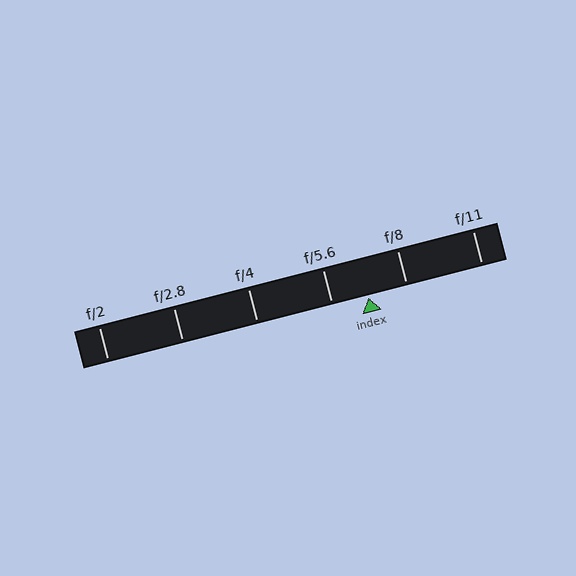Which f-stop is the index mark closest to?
The index mark is closest to f/5.6.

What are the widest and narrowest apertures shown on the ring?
The widest aperture shown is f/2 and the narrowest is f/11.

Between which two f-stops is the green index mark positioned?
The index mark is between f/5.6 and f/8.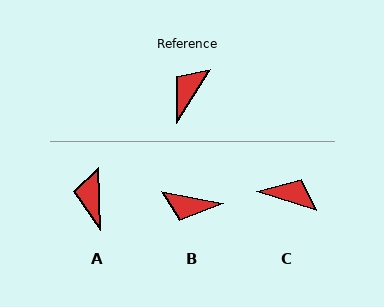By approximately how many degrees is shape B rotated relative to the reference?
Approximately 111 degrees counter-clockwise.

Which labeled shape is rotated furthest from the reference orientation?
B, about 111 degrees away.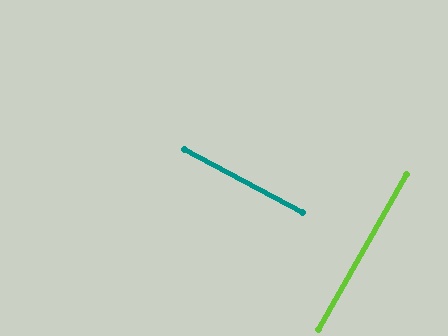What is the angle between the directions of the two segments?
Approximately 88 degrees.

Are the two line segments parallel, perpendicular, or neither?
Perpendicular — they meet at approximately 88°.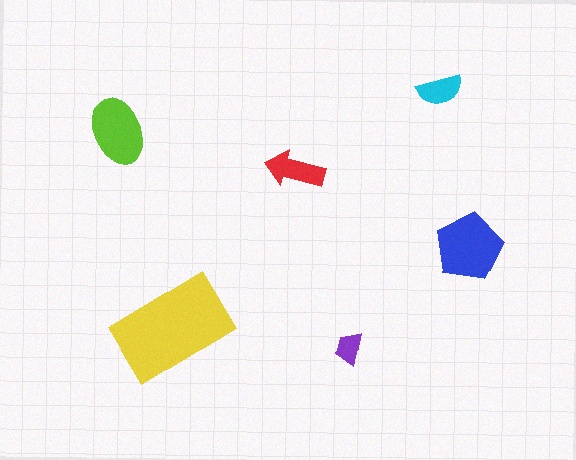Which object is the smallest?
The purple trapezoid.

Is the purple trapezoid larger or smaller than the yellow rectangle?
Smaller.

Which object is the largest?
The yellow rectangle.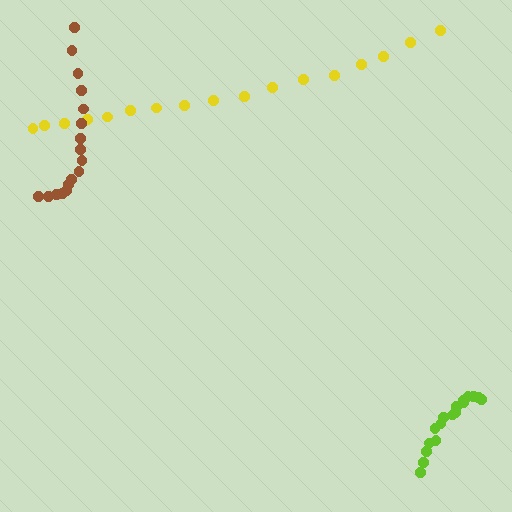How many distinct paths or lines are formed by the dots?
There are 3 distinct paths.